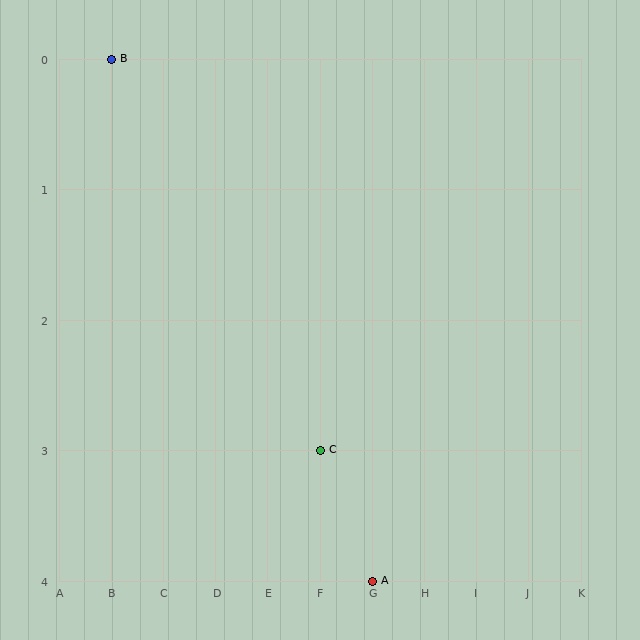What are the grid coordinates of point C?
Point C is at grid coordinates (F, 3).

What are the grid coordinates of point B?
Point B is at grid coordinates (B, 0).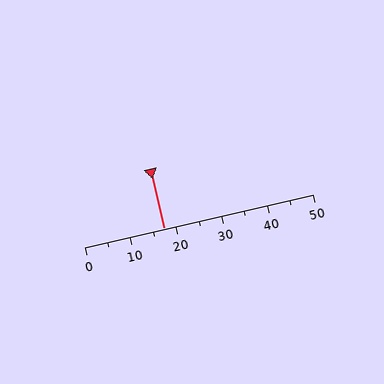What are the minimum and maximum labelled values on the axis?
The axis runs from 0 to 50.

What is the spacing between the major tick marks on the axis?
The major ticks are spaced 10 apart.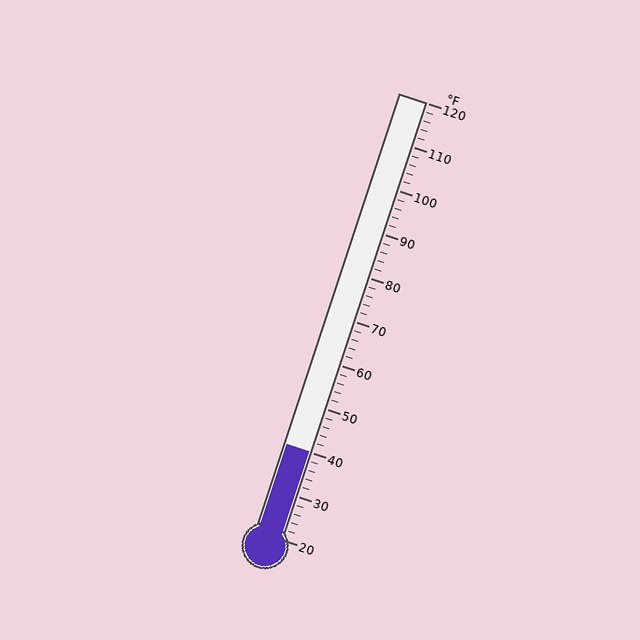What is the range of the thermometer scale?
The thermometer scale ranges from 20°F to 120°F.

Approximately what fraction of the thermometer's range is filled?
The thermometer is filled to approximately 20% of its range.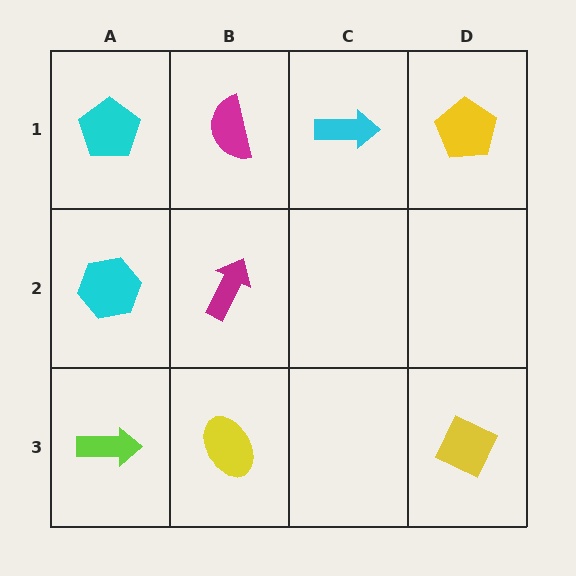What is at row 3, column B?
A yellow ellipse.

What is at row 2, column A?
A cyan hexagon.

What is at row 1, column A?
A cyan pentagon.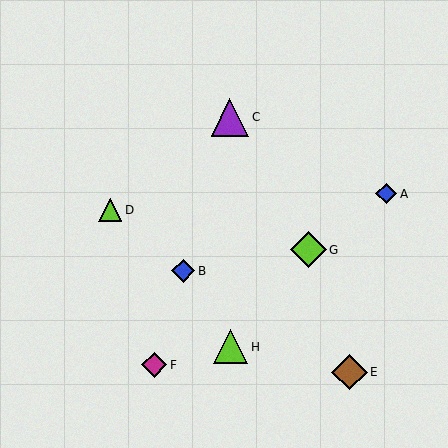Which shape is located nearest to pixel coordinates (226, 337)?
The lime triangle (labeled H) at (231, 347) is nearest to that location.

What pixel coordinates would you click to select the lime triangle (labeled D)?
Click at (110, 210) to select the lime triangle D.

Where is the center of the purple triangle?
The center of the purple triangle is at (230, 117).